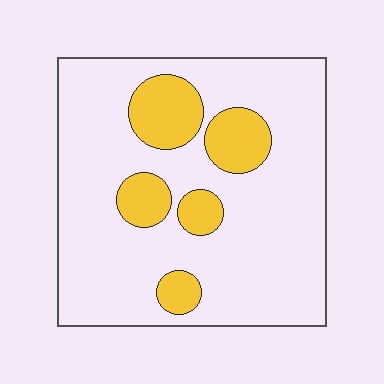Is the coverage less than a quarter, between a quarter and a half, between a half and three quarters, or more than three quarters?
Less than a quarter.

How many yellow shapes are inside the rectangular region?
5.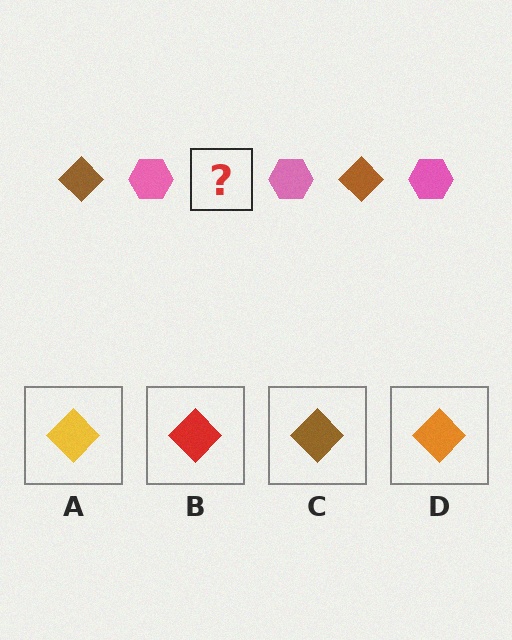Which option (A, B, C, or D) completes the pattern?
C.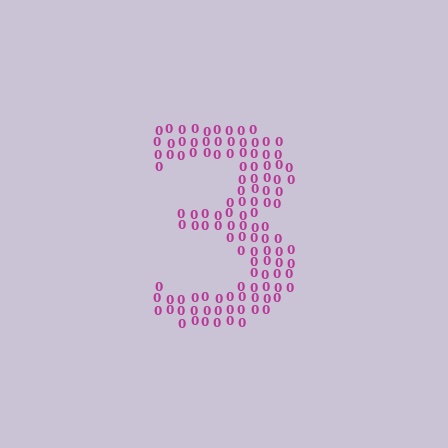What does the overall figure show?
The overall figure shows the digit 3.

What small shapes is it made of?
It is made of small digit 0's.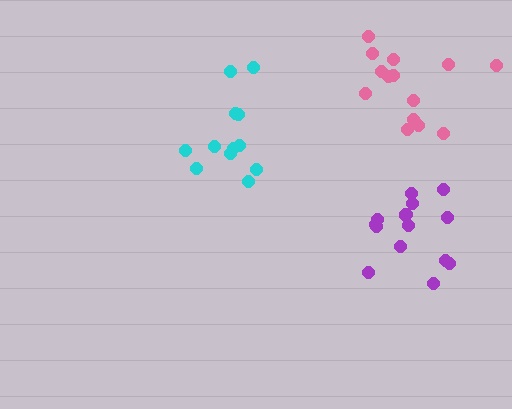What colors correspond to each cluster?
The clusters are colored: cyan, pink, purple.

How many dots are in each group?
Group 1: 12 dots, Group 2: 14 dots, Group 3: 15 dots (41 total).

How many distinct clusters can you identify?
There are 3 distinct clusters.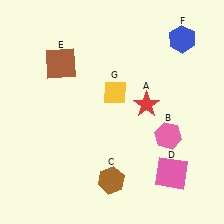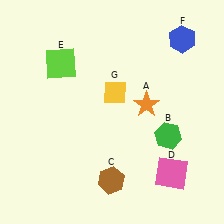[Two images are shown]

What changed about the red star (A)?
In Image 1, A is red. In Image 2, it changed to orange.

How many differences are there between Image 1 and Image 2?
There are 3 differences between the two images.